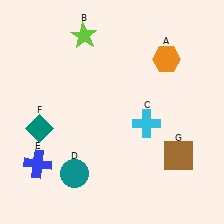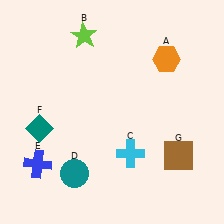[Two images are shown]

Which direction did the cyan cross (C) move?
The cyan cross (C) moved down.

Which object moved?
The cyan cross (C) moved down.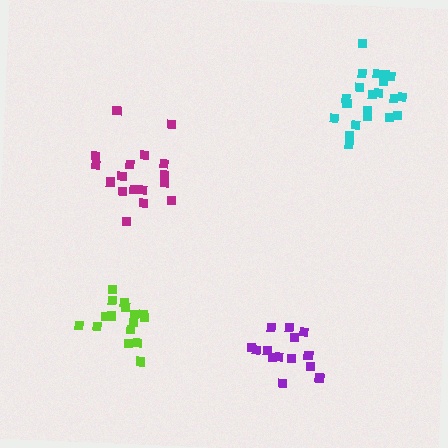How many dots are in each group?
Group 1: 18 dots, Group 2: 15 dots, Group 3: 21 dots, Group 4: 16 dots (70 total).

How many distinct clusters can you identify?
There are 4 distinct clusters.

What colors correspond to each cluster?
The clusters are colored: magenta, purple, cyan, lime.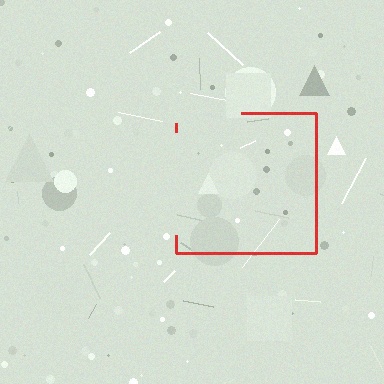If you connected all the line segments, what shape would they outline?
They would outline a square.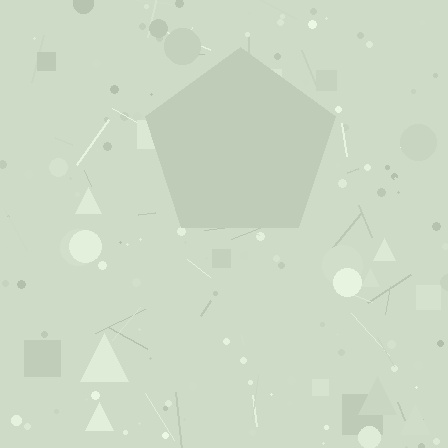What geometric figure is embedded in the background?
A pentagon is embedded in the background.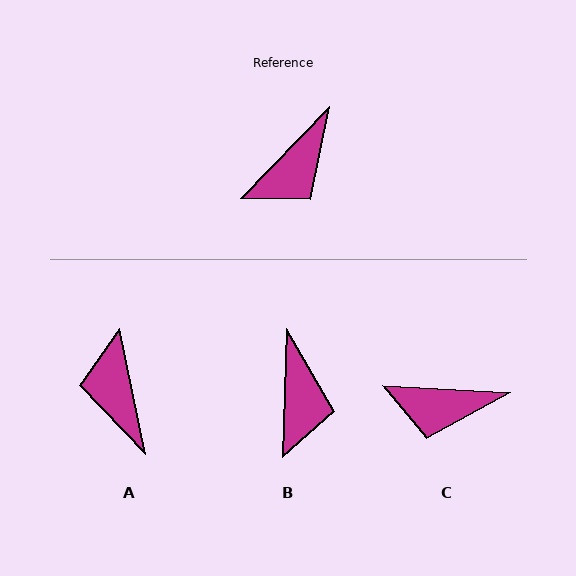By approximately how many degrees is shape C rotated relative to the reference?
Approximately 50 degrees clockwise.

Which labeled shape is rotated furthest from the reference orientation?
A, about 124 degrees away.